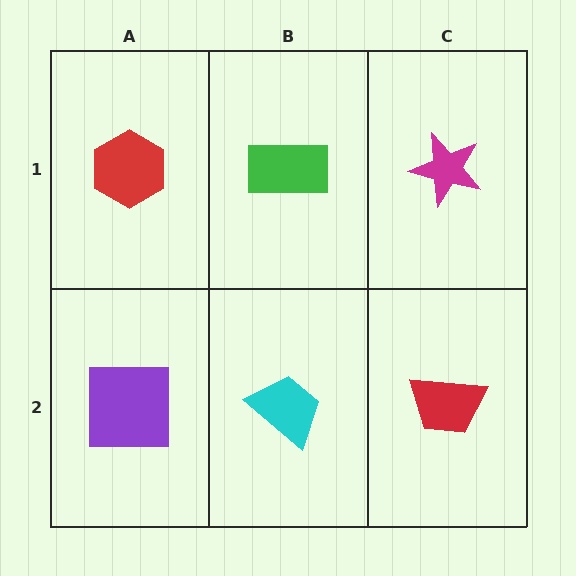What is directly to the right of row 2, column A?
A cyan trapezoid.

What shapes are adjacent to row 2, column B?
A green rectangle (row 1, column B), a purple square (row 2, column A), a red trapezoid (row 2, column C).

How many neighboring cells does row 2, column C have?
2.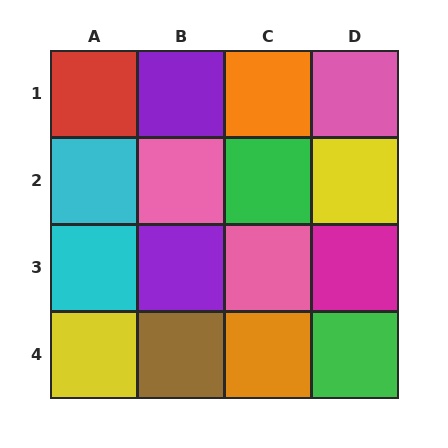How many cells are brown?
1 cell is brown.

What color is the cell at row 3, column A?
Cyan.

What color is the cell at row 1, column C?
Orange.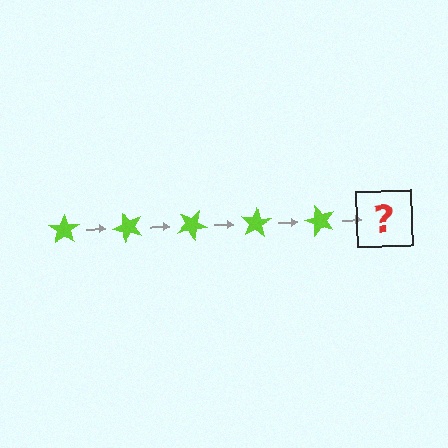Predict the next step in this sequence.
The next step is a lime star rotated 250 degrees.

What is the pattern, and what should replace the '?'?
The pattern is that the star rotates 50 degrees each step. The '?' should be a lime star rotated 250 degrees.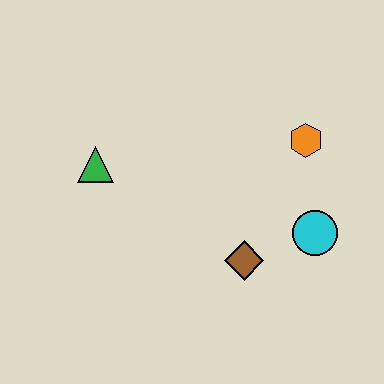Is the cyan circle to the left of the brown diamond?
No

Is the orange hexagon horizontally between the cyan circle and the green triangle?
Yes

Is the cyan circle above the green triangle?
No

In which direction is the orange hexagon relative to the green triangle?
The orange hexagon is to the right of the green triangle.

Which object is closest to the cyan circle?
The brown diamond is closest to the cyan circle.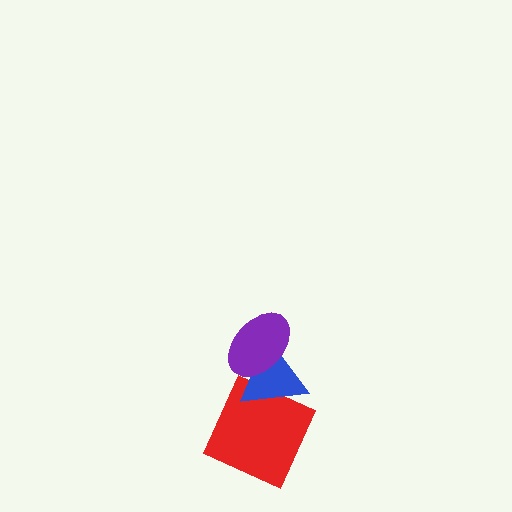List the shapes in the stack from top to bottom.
From top to bottom: the purple ellipse, the blue triangle, the red square.